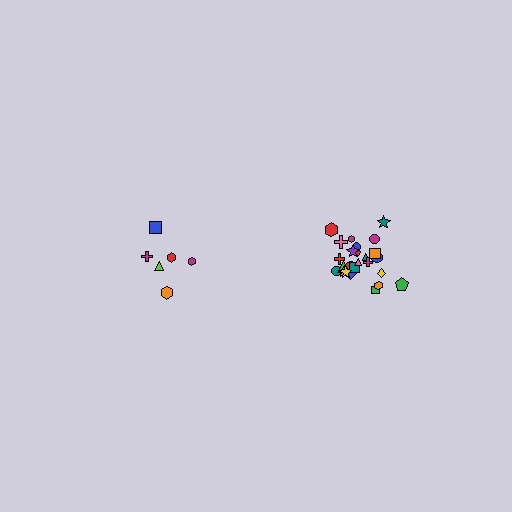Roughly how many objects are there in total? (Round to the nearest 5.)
Roughly 30 objects in total.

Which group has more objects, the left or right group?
The right group.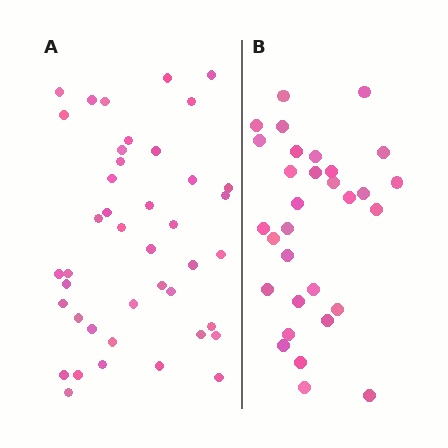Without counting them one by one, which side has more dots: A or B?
Region A (the left region) has more dots.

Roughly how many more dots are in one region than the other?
Region A has roughly 12 or so more dots than region B.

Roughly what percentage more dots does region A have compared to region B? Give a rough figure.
About 35% more.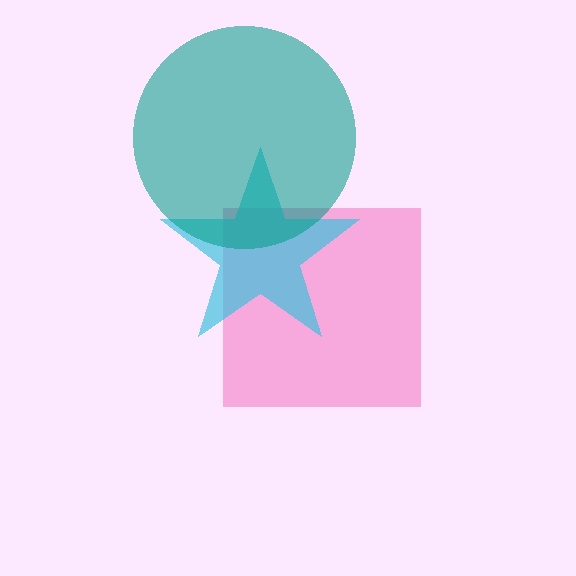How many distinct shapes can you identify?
There are 3 distinct shapes: a pink square, a cyan star, a teal circle.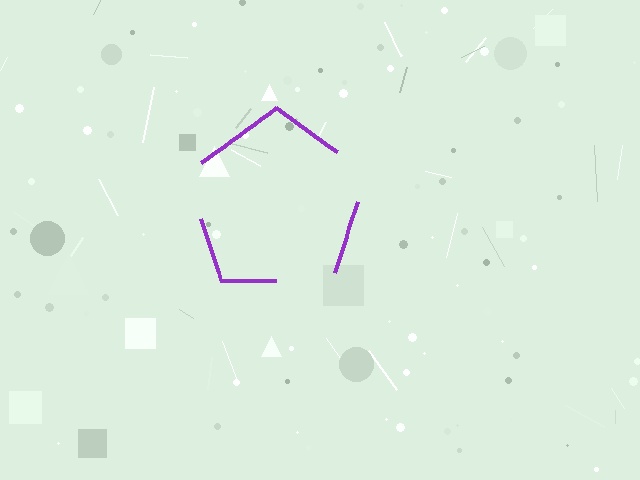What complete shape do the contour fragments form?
The contour fragments form a pentagon.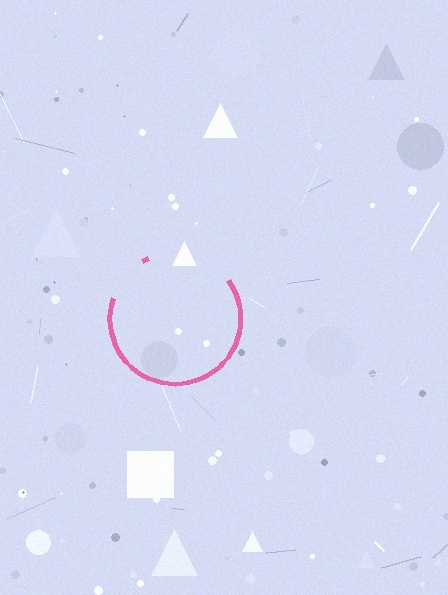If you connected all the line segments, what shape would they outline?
They would outline a circle.